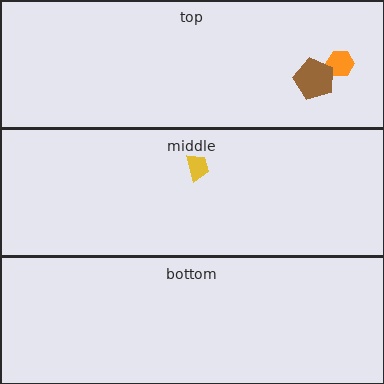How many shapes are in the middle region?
1.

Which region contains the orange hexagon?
The top region.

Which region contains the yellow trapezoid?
The middle region.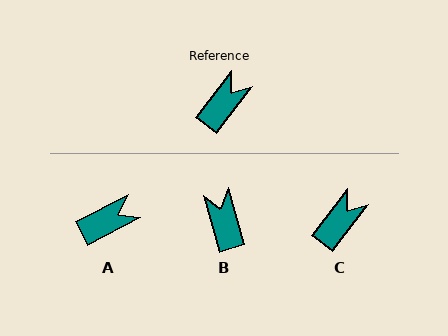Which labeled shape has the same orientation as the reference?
C.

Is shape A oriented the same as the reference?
No, it is off by about 26 degrees.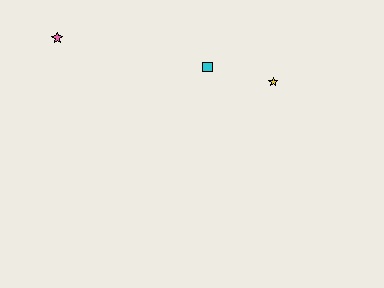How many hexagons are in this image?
There are no hexagons.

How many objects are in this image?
There are 3 objects.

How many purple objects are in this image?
There are no purple objects.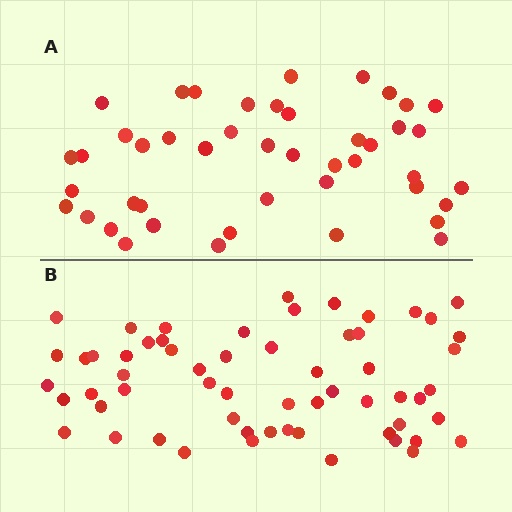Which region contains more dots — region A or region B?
Region B (the bottom region) has more dots.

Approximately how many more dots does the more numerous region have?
Region B has approximately 15 more dots than region A.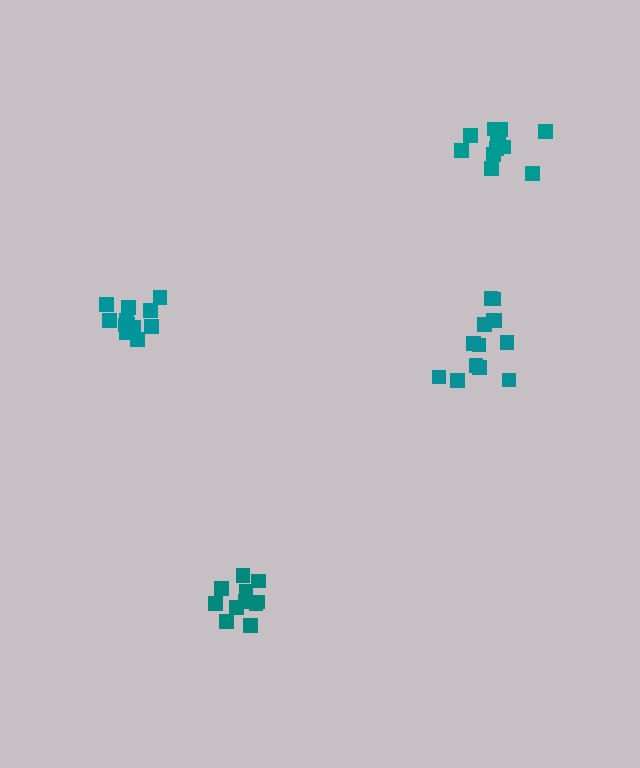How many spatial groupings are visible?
There are 4 spatial groupings.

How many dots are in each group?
Group 1: 12 dots, Group 2: 12 dots, Group 3: 12 dots, Group 4: 13 dots (49 total).